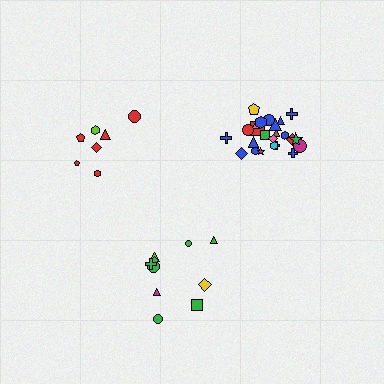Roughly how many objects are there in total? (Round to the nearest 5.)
Roughly 40 objects in total.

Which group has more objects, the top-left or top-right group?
The top-right group.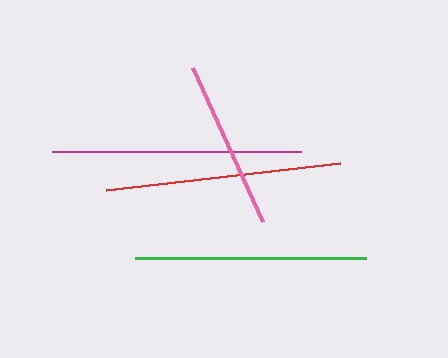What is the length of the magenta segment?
The magenta segment is approximately 250 pixels long.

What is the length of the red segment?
The red segment is approximately 235 pixels long.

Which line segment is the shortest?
The pink line is the shortest at approximately 169 pixels.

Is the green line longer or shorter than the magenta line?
The magenta line is longer than the green line.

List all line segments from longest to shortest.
From longest to shortest: magenta, red, green, pink.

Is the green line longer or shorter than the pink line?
The green line is longer than the pink line.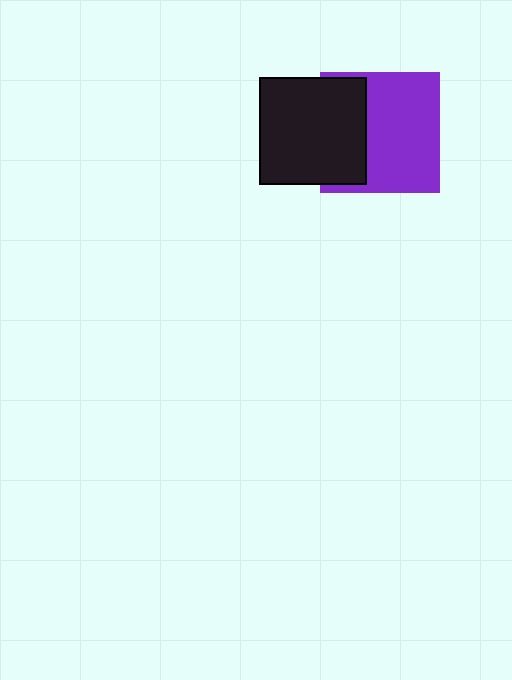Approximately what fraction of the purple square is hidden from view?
Roughly 35% of the purple square is hidden behind the black square.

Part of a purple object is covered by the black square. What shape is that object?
It is a square.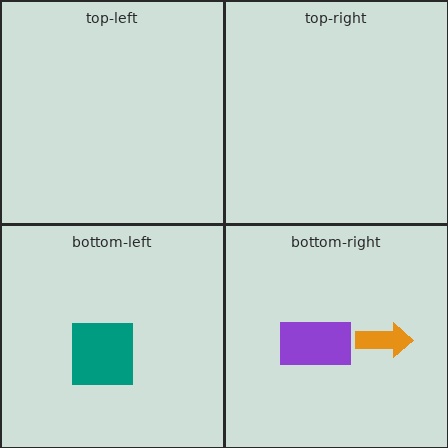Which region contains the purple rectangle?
The bottom-right region.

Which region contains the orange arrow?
The bottom-right region.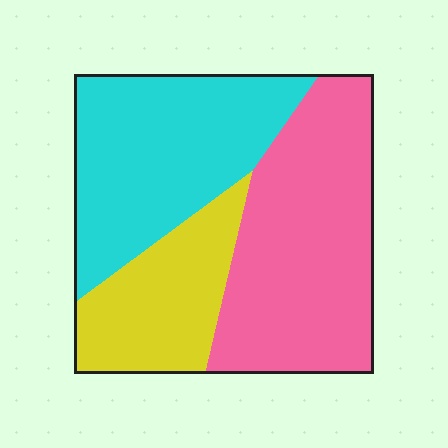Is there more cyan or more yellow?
Cyan.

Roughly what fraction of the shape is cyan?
Cyan takes up about three eighths (3/8) of the shape.